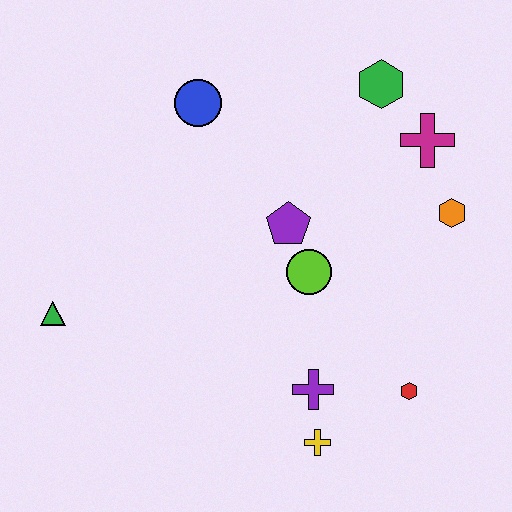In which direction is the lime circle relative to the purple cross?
The lime circle is above the purple cross.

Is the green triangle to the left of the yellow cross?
Yes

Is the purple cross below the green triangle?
Yes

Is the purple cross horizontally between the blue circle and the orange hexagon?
Yes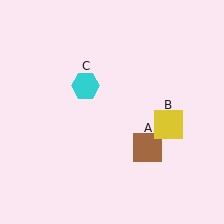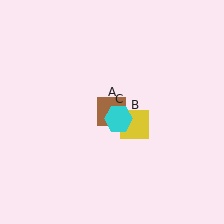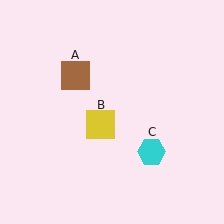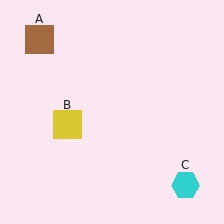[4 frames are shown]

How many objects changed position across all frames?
3 objects changed position: brown square (object A), yellow square (object B), cyan hexagon (object C).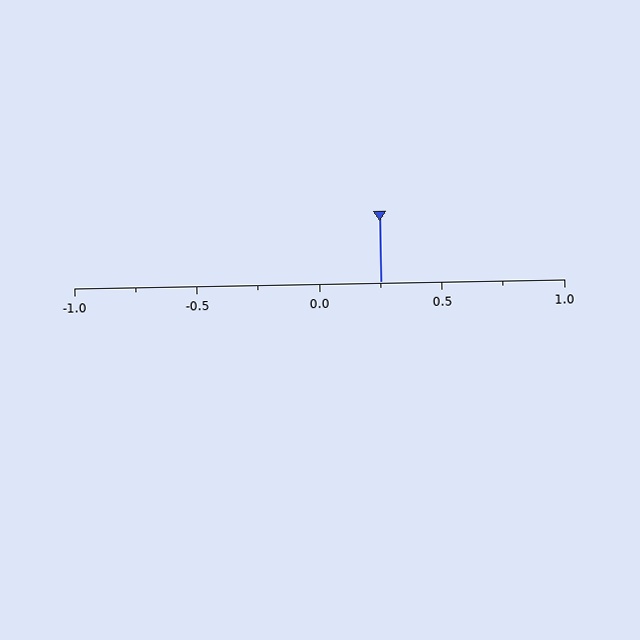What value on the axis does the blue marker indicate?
The marker indicates approximately 0.25.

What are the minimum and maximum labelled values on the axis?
The axis runs from -1.0 to 1.0.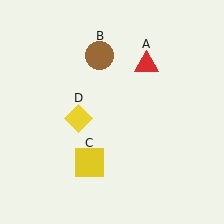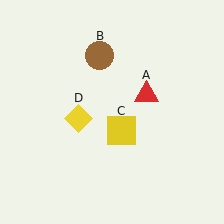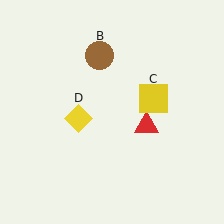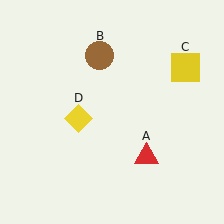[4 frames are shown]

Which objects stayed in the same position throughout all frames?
Brown circle (object B) and yellow diamond (object D) remained stationary.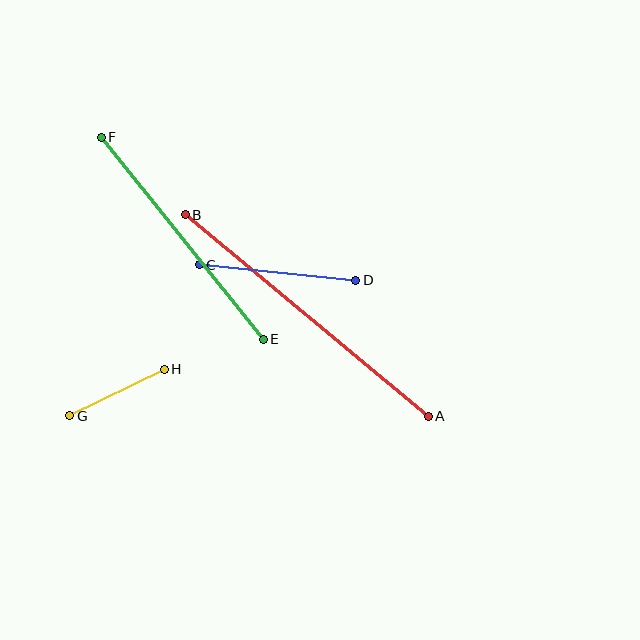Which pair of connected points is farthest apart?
Points A and B are farthest apart.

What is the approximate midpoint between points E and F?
The midpoint is at approximately (182, 238) pixels.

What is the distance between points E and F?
The distance is approximately 259 pixels.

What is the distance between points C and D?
The distance is approximately 157 pixels.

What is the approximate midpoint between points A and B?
The midpoint is at approximately (307, 315) pixels.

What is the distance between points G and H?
The distance is approximately 105 pixels.